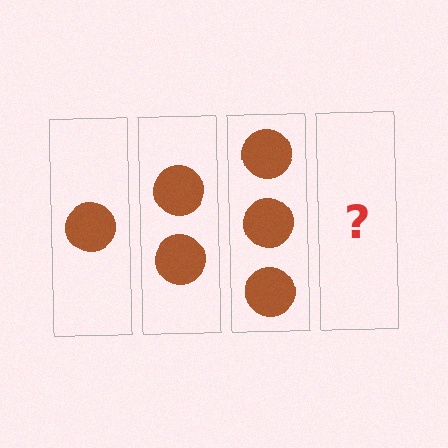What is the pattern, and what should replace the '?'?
The pattern is that each step adds one more circle. The '?' should be 4 circles.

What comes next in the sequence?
The next element should be 4 circles.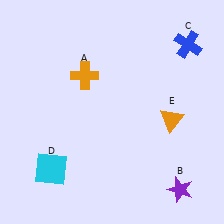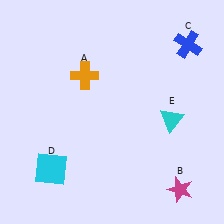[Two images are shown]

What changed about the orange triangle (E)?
In Image 1, E is orange. In Image 2, it changed to cyan.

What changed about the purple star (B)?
In Image 1, B is purple. In Image 2, it changed to magenta.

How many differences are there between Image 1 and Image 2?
There are 2 differences between the two images.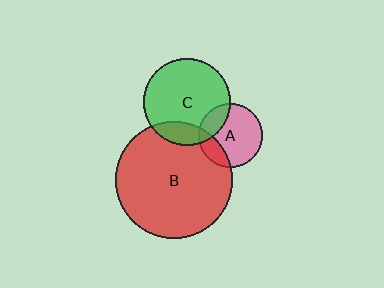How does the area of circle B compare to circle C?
Approximately 1.8 times.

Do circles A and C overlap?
Yes.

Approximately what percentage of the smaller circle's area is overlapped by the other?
Approximately 25%.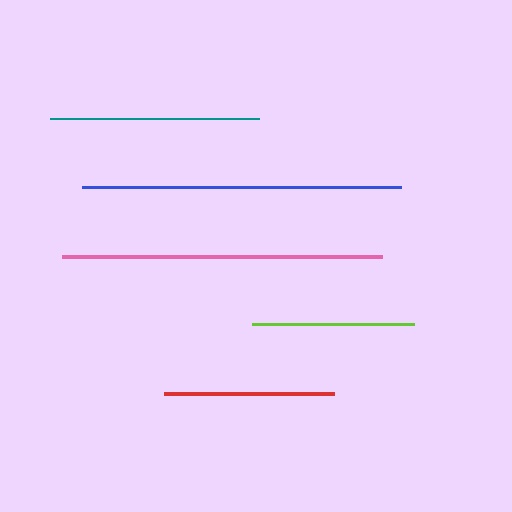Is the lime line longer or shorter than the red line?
The red line is longer than the lime line.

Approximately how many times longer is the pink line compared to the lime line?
The pink line is approximately 2.0 times the length of the lime line.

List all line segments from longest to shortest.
From longest to shortest: blue, pink, teal, red, lime.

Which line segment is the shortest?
The lime line is the shortest at approximately 162 pixels.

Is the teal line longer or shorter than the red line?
The teal line is longer than the red line.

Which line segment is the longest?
The blue line is the longest at approximately 320 pixels.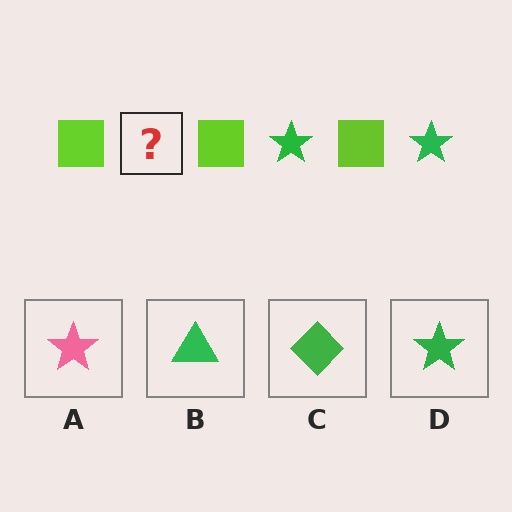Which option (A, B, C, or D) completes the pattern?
D.